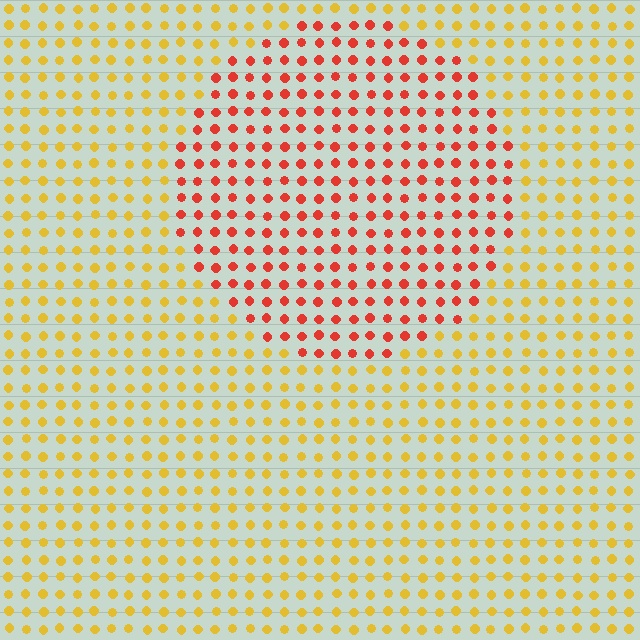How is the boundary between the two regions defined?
The boundary is defined purely by a slight shift in hue (about 45 degrees). Spacing, size, and orientation are identical on both sides.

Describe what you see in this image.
The image is filled with small yellow elements in a uniform arrangement. A circle-shaped region is visible where the elements are tinted to a slightly different hue, forming a subtle color boundary.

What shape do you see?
I see a circle.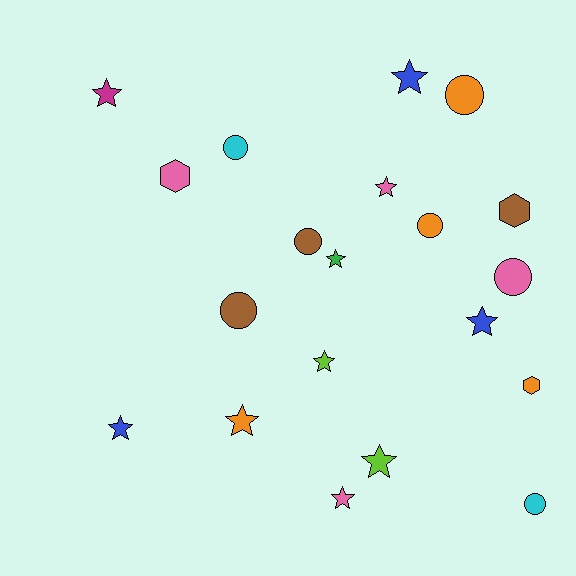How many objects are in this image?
There are 20 objects.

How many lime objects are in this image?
There are 2 lime objects.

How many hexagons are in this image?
There are 3 hexagons.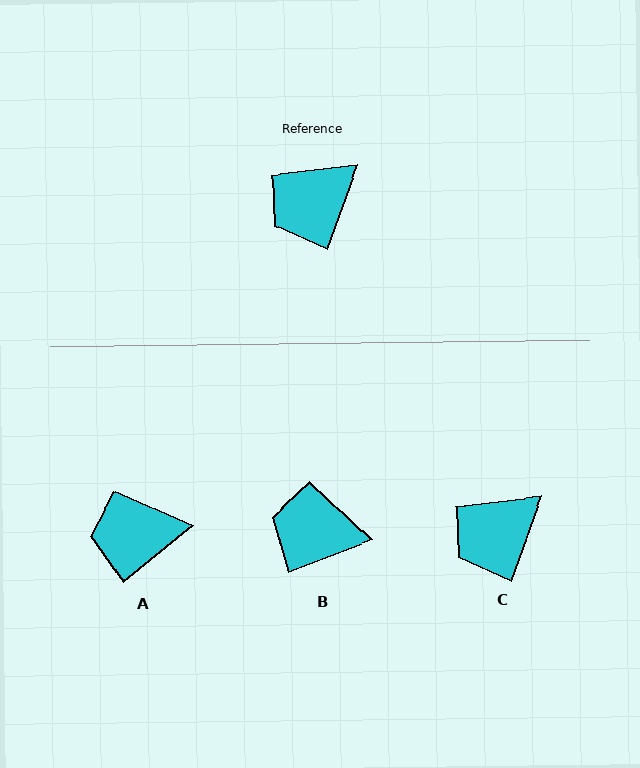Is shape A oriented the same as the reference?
No, it is off by about 31 degrees.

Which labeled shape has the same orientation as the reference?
C.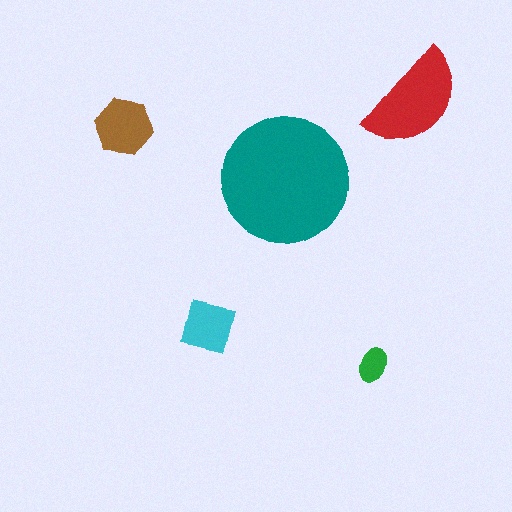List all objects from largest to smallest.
The teal circle, the red semicircle, the brown hexagon, the cyan square, the green ellipse.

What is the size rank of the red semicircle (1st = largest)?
2nd.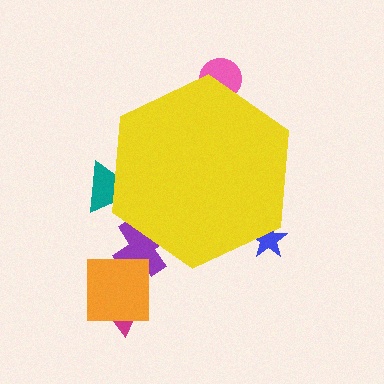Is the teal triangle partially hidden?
Yes, the teal triangle is partially hidden behind the yellow hexagon.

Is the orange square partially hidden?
No, the orange square is fully visible.